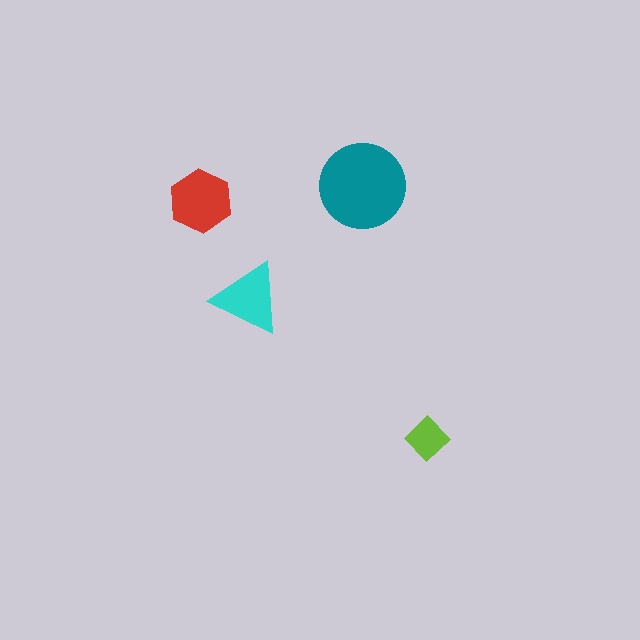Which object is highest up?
The teal circle is topmost.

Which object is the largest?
The teal circle.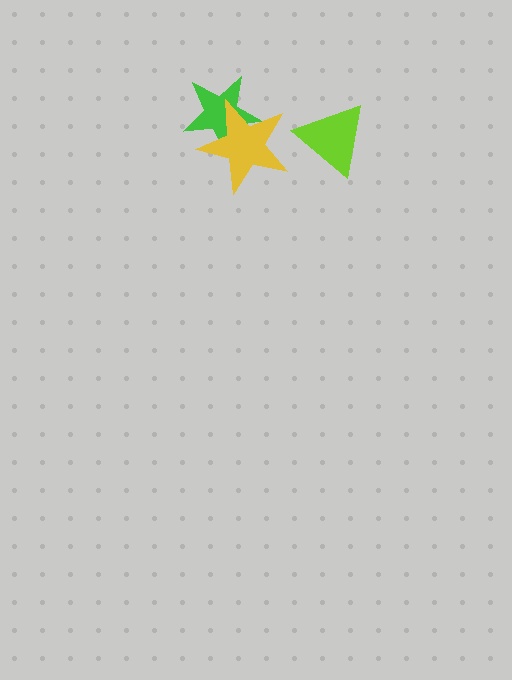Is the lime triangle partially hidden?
No, no other shape covers it.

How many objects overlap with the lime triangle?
0 objects overlap with the lime triangle.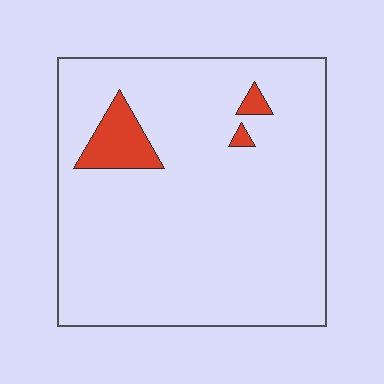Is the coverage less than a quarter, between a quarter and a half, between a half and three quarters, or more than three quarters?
Less than a quarter.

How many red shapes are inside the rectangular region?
3.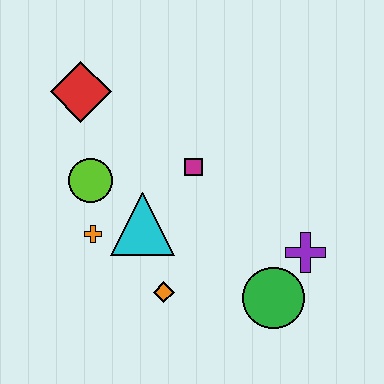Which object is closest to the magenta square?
The cyan triangle is closest to the magenta square.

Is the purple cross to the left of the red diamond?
No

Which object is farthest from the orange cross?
The purple cross is farthest from the orange cross.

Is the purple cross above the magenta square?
No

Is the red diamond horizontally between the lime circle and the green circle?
No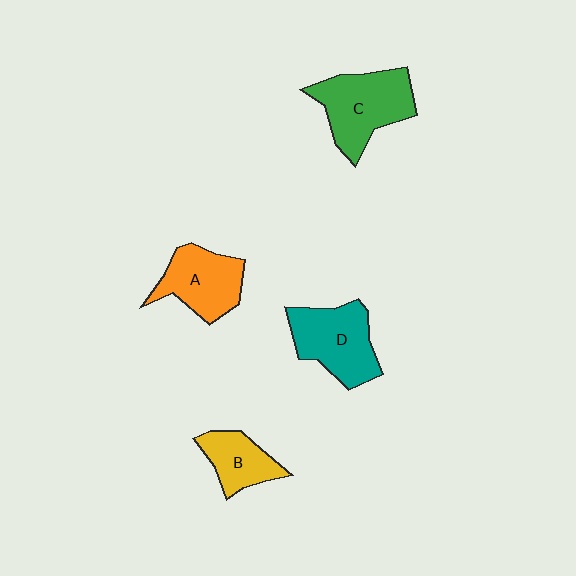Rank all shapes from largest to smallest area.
From largest to smallest: C (green), D (teal), A (orange), B (yellow).